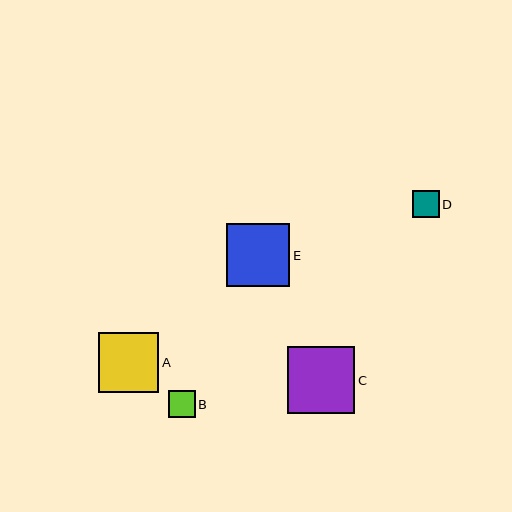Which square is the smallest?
Square B is the smallest with a size of approximately 26 pixels.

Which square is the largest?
Square C is the largest with a size of approximately 68 pixels.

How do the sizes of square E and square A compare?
Square E and square A are approximately the same size.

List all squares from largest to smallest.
From largest to smallest: C, E, A, D, B.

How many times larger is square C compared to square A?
Square C is approximately 1.1 times the size of square A.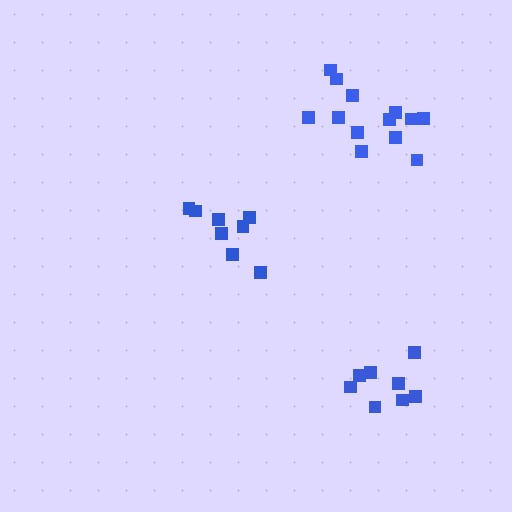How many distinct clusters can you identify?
There are 3 distinct clusters.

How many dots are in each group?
Group 1: 8 dots, Group 2: 13 dots, Group 3: 8 dots (29 total).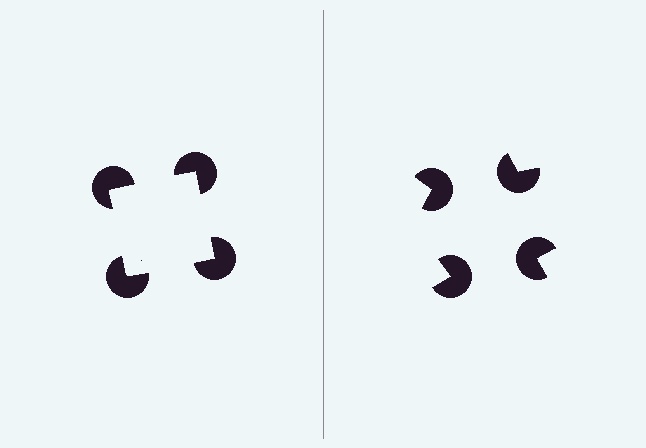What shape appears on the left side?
An illusory square.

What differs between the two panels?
The pac-man discs are positioned identically on both sides; only the wedge orientations differ. On the left they align to a square; on the right they are misaligned.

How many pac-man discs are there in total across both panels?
8 — 4 on each side.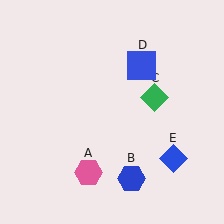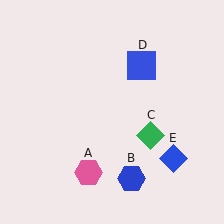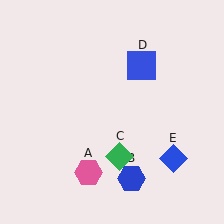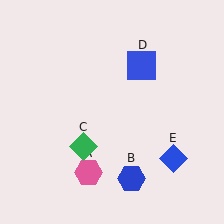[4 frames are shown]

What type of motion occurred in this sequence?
The green diamond (object C) rotated clockwise around the center of the scene.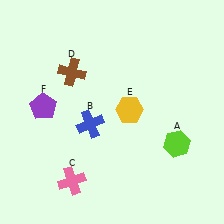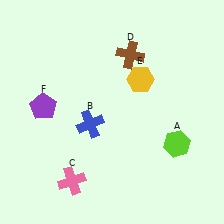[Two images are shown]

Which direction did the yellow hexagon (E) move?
The yellow hexagon (E) moved up.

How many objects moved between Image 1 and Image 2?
2 objects moved between the two images.